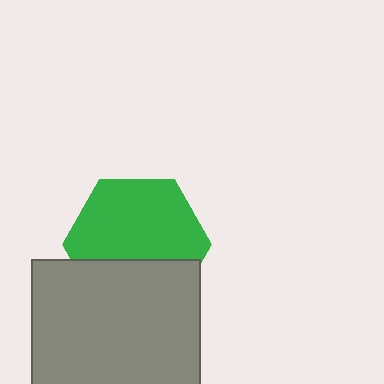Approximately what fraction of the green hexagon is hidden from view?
Roughly 36% of the green hexagon is hidden behind the gray rectangle.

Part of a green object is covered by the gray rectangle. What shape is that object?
It is a hexagon.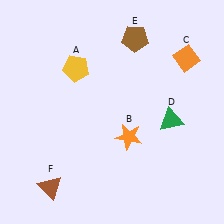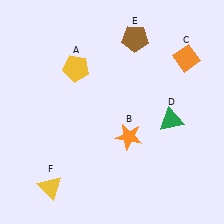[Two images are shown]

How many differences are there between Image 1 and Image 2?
There is 1 difference between the two images.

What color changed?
The triangle (F) changed from brown in Image 1 to yellow in Image 2.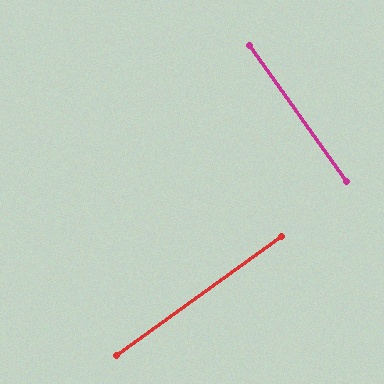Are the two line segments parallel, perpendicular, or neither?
Perpendicular — they meet at approximately 90°.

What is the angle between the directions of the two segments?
Approximately 90 degrees.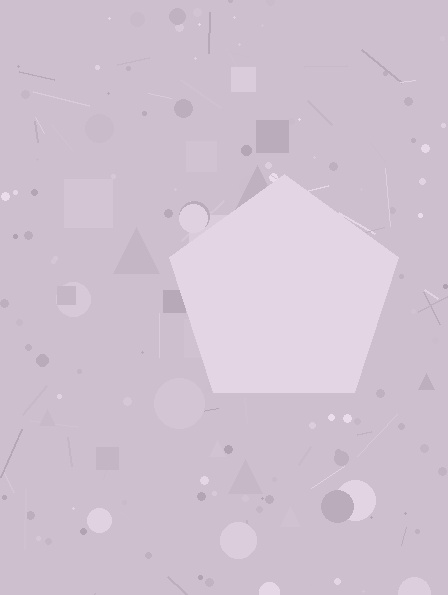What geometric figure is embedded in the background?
A pentagon is embedded in the background.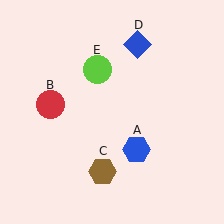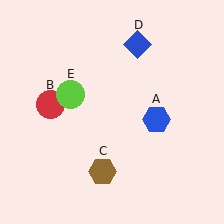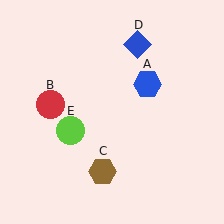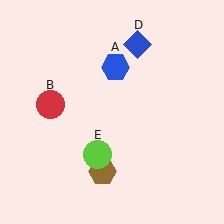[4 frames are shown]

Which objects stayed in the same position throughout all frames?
Red circle (object B) and brown hexagon (object C) and blue diamond (object D) remained stationary.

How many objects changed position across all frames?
2 objects changed position: blue hexagon (object A), lime circle (object E).